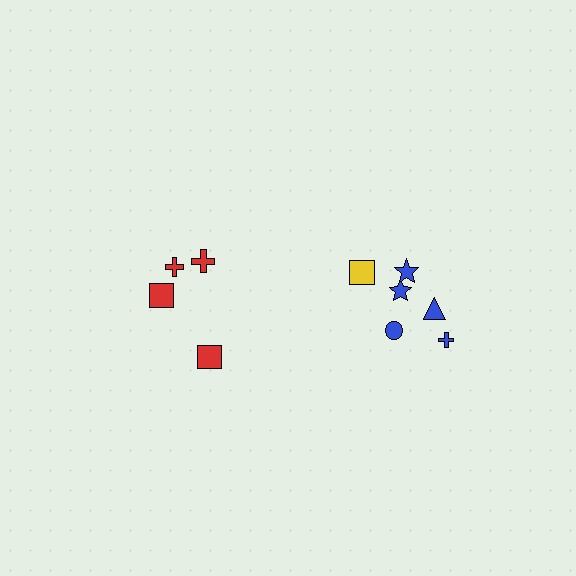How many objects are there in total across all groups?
There are 10 objects.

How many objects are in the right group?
There are 6 objects.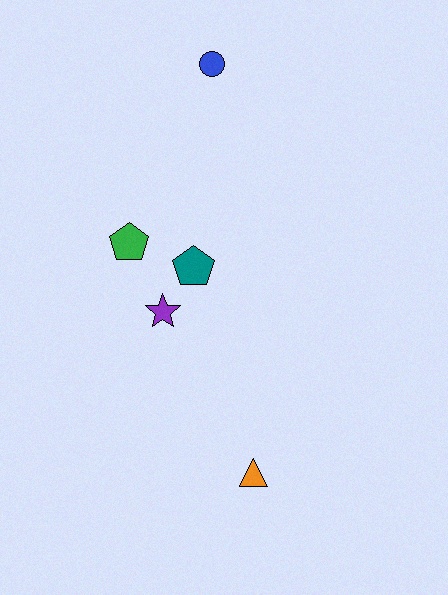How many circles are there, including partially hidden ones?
There is 1 circle.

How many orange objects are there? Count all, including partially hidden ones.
There is 1 orange object.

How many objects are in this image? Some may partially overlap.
There are 5 objects.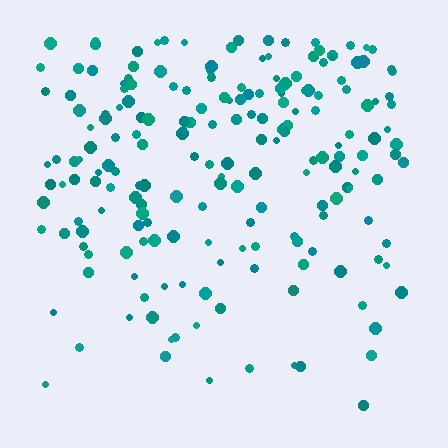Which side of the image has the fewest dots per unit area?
The bottom.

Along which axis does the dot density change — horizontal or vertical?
Vertical.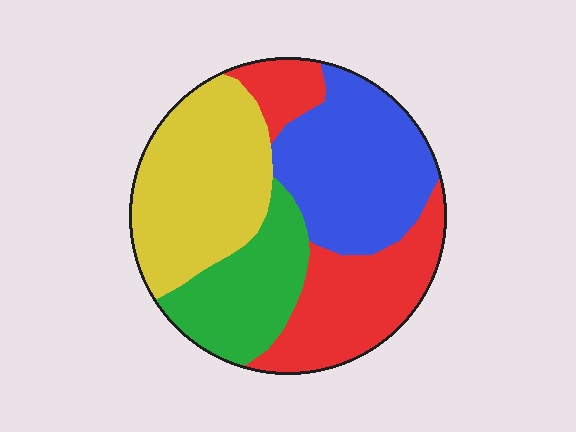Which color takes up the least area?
Green, at roughly 20%.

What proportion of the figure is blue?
Blue covers 27% of the figure.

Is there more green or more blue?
Blue.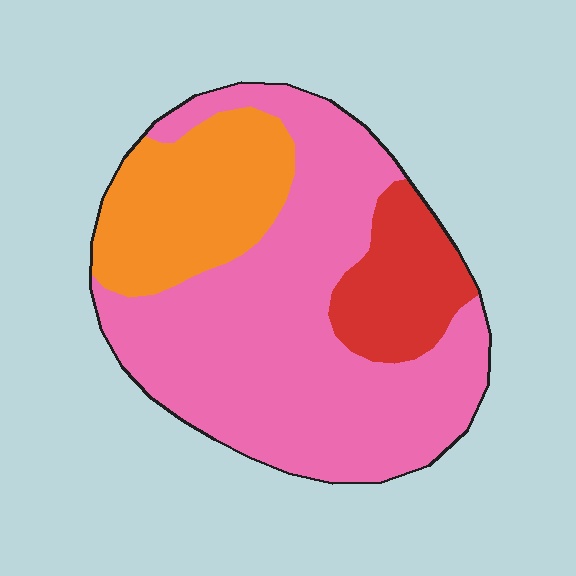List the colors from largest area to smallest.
From largest to smallest: pink, orange, red.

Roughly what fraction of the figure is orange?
Orange takes up about one fifth (1/5) of the figure.